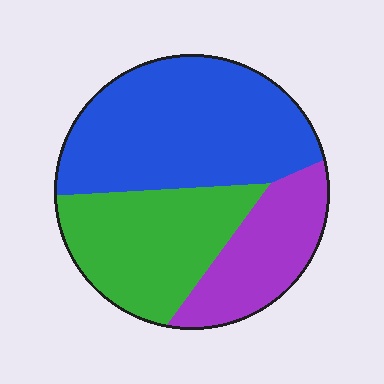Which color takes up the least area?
Purple, at roughly 20%.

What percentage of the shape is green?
Green takes up between a quarter and a half of the shape.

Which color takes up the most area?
Blue, at roughly 45%.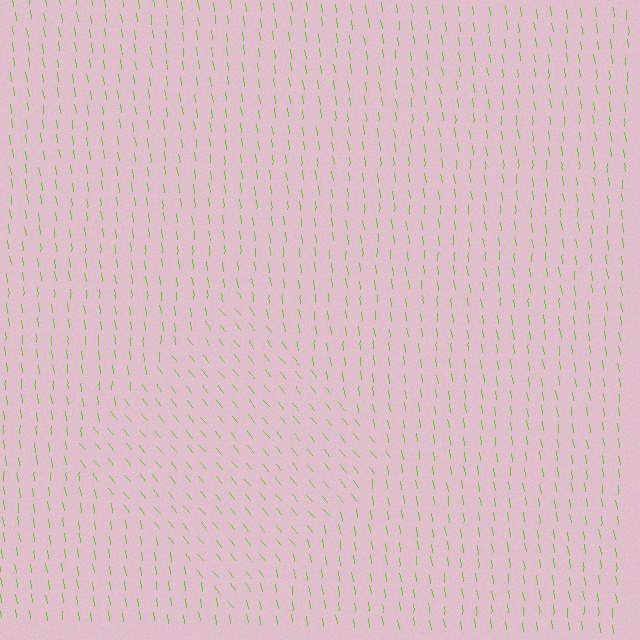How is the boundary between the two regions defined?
The boundary is defined purely by a change in line orientation (approximately 32 degrees difference). All lines are the same color and thickness.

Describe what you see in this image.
The image is filled with small lime line segments. A diamond region in the image has lines oriented differently from the surrounding lines, creating a visible texture boundary.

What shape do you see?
I see a diamond.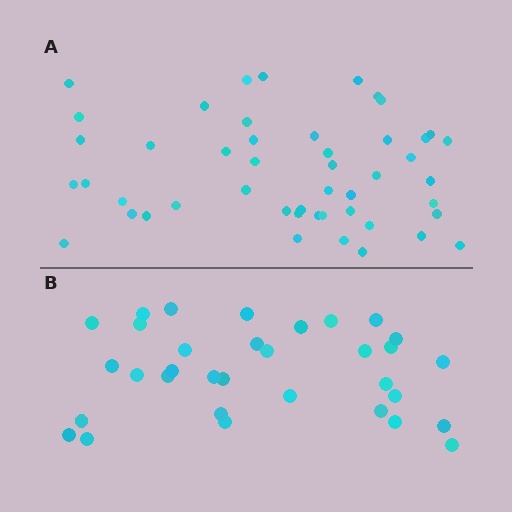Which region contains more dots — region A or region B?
Region A (the top region) has more dots.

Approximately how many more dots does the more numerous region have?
Region A has approximately 15 more dots than region B.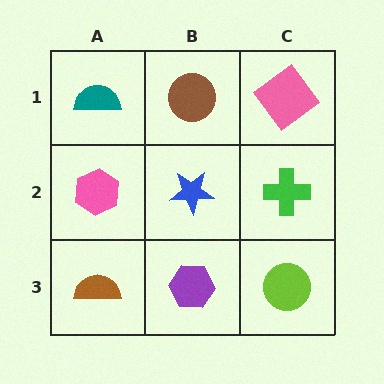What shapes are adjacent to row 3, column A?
A pink hexagon (row 2, column A), a purple hexagon (row 3, column B).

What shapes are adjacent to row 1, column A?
A pink hexagon (row 2, column A), a brown circle (row 1, column B).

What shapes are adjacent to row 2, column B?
A brown circle (row 1, column B), a purple hexagon (row 3, column B), a pink hexagon (row 2, column A), a green cross (row 2, column C).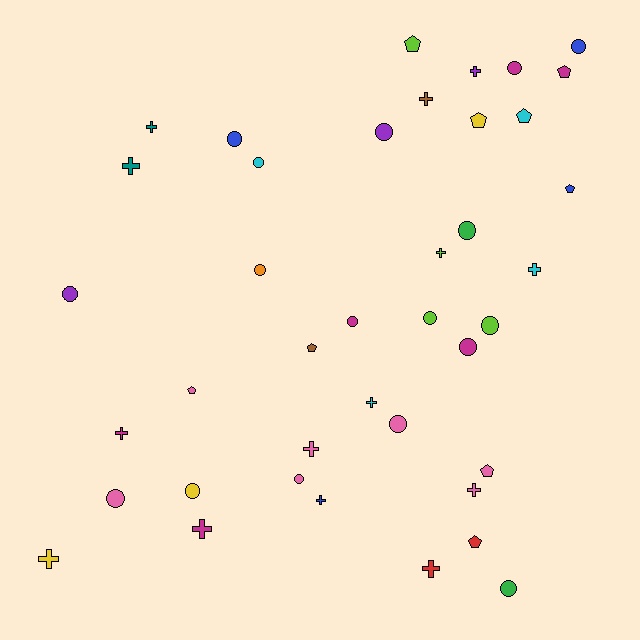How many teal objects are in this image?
There are 2 teal objects.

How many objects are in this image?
There are 40 objects.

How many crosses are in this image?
There are 14 crosses.